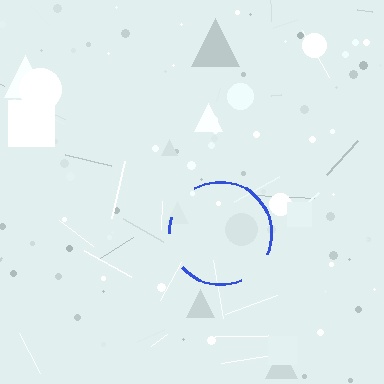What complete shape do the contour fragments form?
The contour fragments form a circle.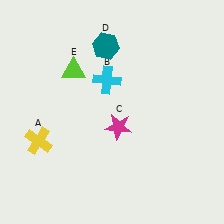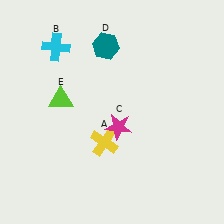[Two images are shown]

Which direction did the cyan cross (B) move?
The cyan cross (B) moved left.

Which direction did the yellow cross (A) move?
The yellow cross (A) moved right.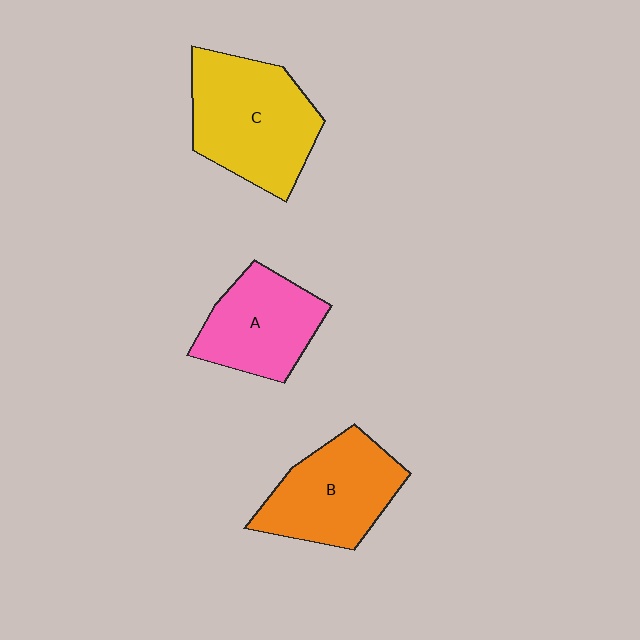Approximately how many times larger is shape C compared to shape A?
Approximately 1.4 times.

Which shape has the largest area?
Shape C (yellow).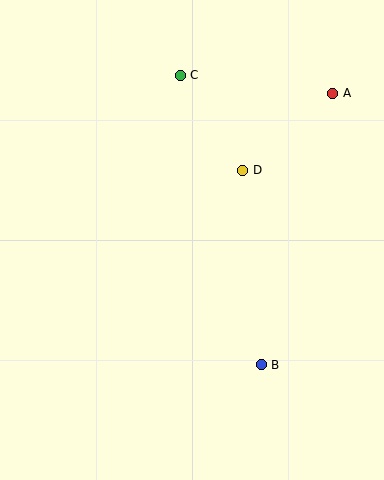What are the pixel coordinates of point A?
Point A is at (333, 93).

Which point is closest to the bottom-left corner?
Point B is closest to the bottom-left corner.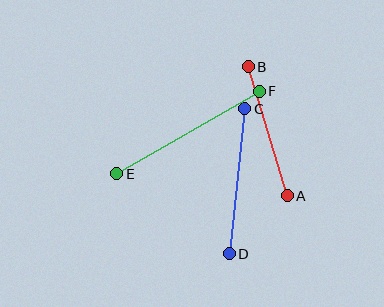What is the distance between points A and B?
The distance is approximately 135 pixels.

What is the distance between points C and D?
The distance is approximately 146 pixels.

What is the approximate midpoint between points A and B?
The midpoint is at approximately (268, 131) pixels.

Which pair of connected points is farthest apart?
Points E and F are farthest apart.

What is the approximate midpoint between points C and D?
The midpoint is at approximately (237, 181) pixels.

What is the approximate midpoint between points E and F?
The midpoint is at approximately (188, 132) pixels.